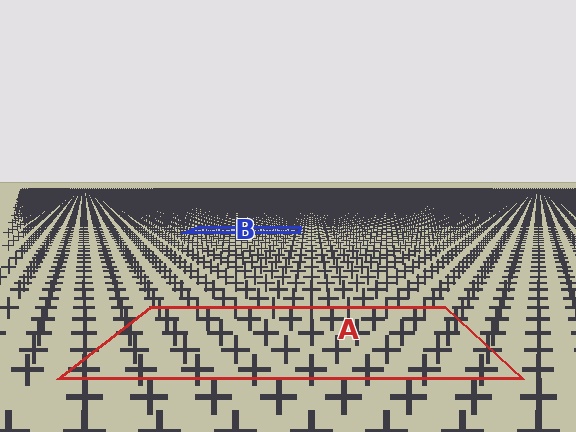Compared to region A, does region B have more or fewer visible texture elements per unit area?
Region B has more texture elements per unit area — they are packed more densely because it is farther away.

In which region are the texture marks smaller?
The texture marks are smaller in region B, because it is farther away.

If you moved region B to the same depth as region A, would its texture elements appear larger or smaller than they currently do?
They would appear larger. At a closer depth, the same texture elements are projected at a bigger on-screen size.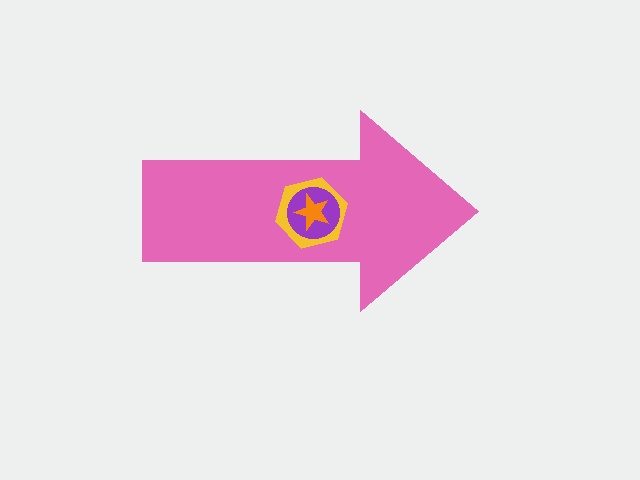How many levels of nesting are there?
4.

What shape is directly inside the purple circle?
The orange star.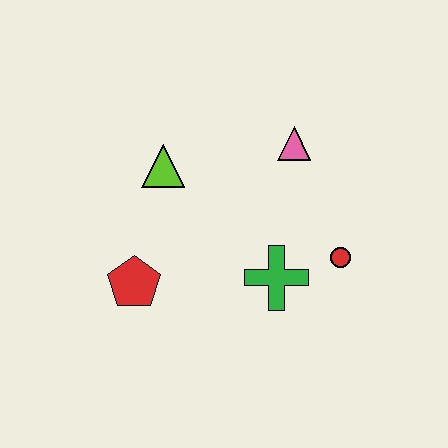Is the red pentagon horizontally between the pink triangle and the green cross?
No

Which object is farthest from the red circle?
The red pentagon is farthest from the red circle.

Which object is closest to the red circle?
The green cross is closest to the red circle.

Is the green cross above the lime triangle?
No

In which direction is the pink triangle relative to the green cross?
The pink triangle is above the green cross.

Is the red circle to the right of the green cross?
Yes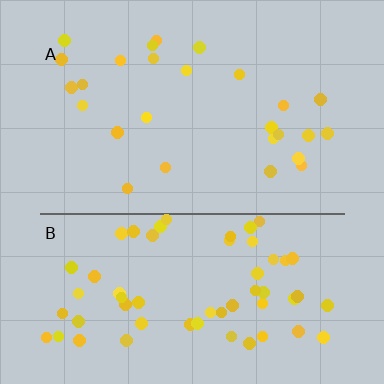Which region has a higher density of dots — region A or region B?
B (the bottom).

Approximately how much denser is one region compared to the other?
Approximately 2.3× — region B over region A.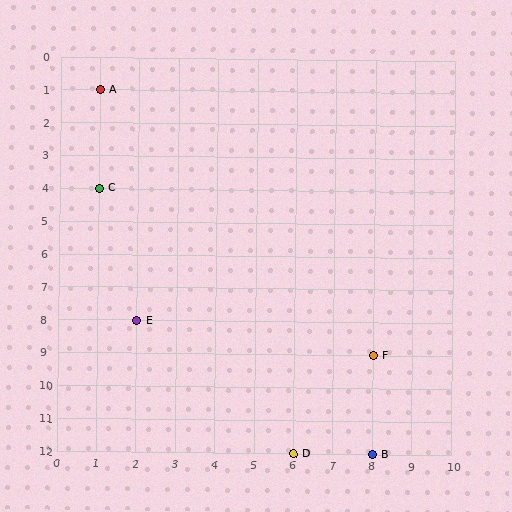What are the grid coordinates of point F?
Point F is at grid coordinates (8, 9).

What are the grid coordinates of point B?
Point B is at grid coordinates (8, 12).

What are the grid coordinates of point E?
Point E is at grid coordinates (2, 8).